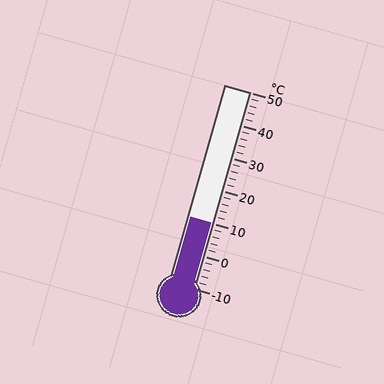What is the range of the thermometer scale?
The thermometer scale ranges from -10°C to 50°C.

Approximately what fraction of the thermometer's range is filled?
The thermometer is filled to approximately 35% of its range.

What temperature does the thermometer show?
The thermometer shows approximately 10°C.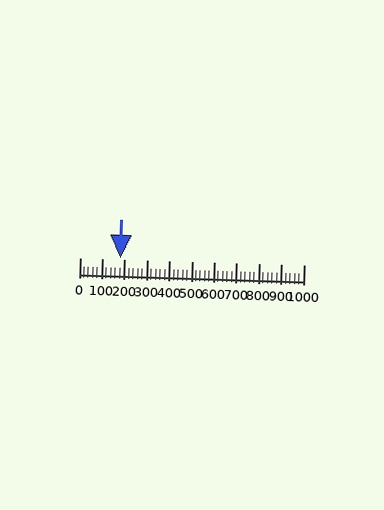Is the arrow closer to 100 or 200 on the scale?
The arrow is closer to 200.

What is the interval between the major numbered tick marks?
The major tick marks are spaced 100 units apart.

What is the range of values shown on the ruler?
The ruler shows values from 0 to 1000.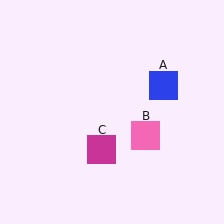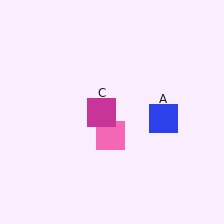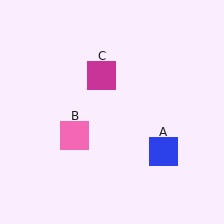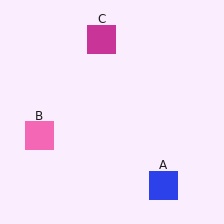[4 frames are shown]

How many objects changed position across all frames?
3 objects changed position: blue square (object A), pink square (object B), magenta square (object C).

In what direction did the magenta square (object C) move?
The magenta square (object C) moved up.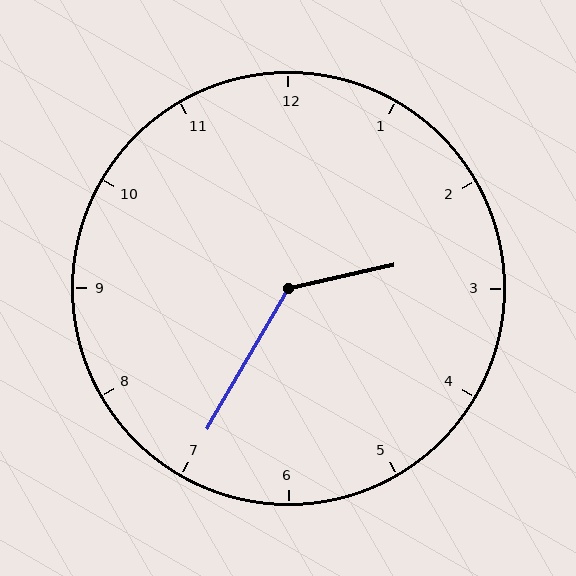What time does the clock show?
2:35.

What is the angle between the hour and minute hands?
Approximately 132 degrees.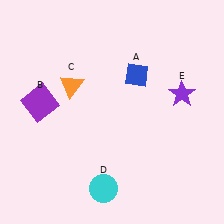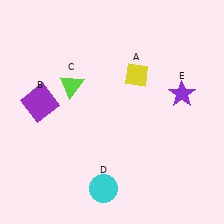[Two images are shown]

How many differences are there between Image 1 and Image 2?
There are 2 differences between the two images.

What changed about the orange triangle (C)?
In Image 1, C is orange. In Image 2, it changed to lime.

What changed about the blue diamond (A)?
In Image 1, A is blue. In Image 2, it changed to yellow.